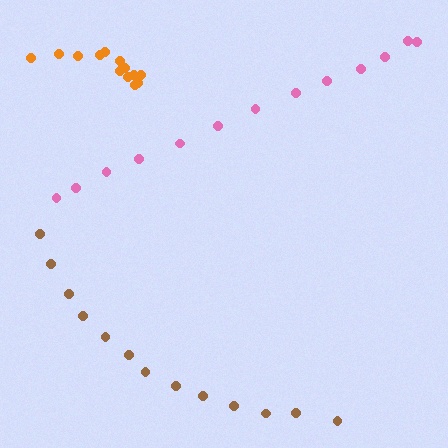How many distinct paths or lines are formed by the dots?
There are 3 distinct paths.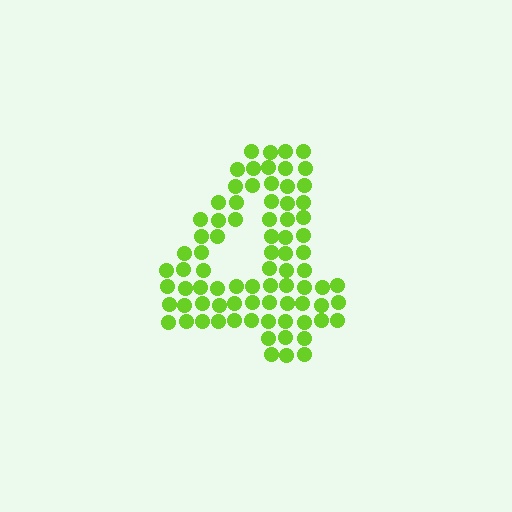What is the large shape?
The large shape is the digit 4.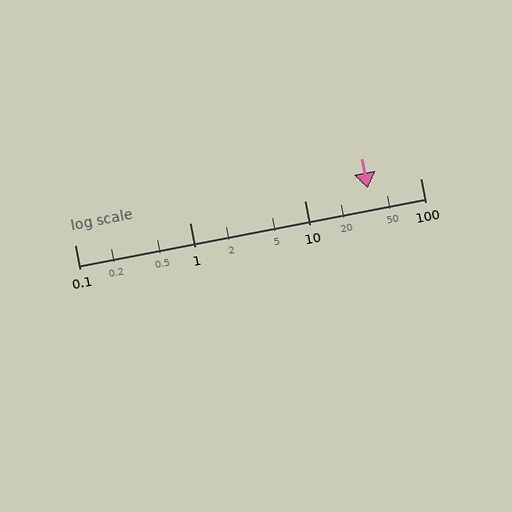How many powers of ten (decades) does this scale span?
The scale spans 3 decades, from 0.1 to 100.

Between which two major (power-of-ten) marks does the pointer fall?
The pointer is between 10 and 100.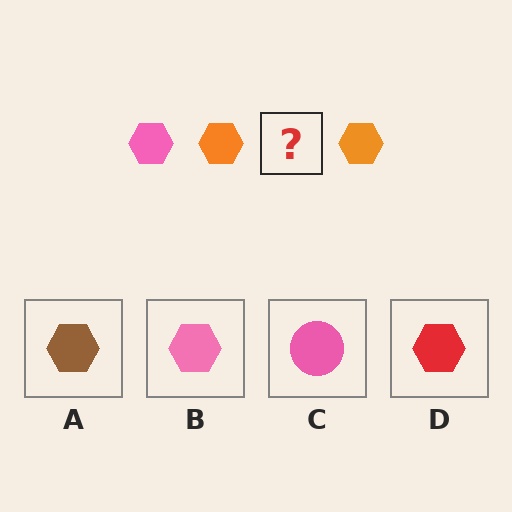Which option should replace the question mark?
Option B.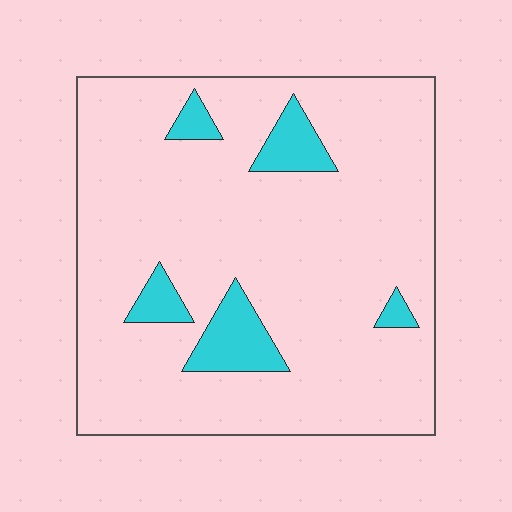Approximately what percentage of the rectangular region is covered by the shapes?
Approximately 10%.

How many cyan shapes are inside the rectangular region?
5.